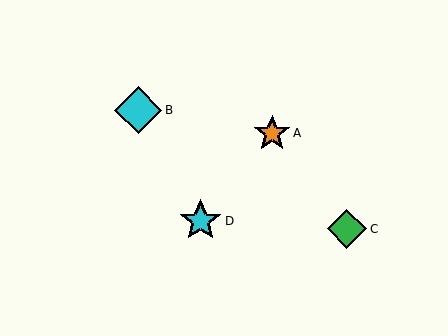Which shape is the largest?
The cyan diamond (labeled B) is the largest.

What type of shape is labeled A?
Shape A is an orange star.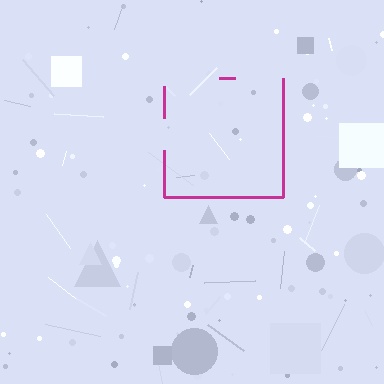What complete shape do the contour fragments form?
The contour fragments form a square.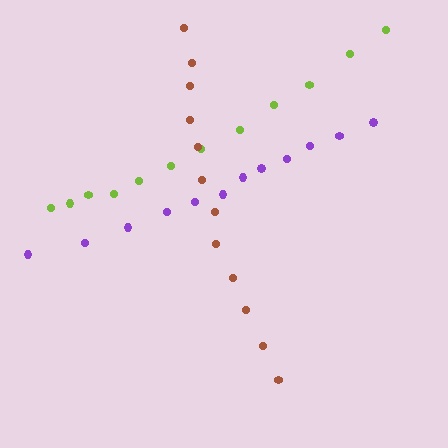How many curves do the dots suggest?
There are 3 distinct paths.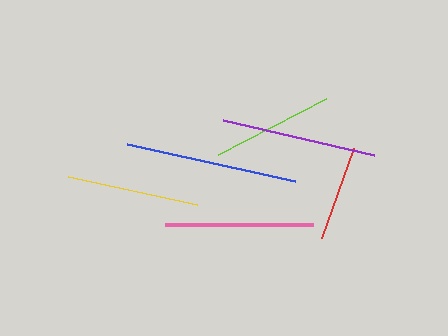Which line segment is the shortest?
The red line is the shortest at approximately 95 pixels.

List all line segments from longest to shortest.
From longest to shortest: blue, purple, pink, yellow, lime, red.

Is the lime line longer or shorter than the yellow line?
The yellow line is longer than the lime line.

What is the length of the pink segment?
The pink segment is approximately 147 pixels long.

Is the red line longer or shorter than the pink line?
The pink line is longer than the red line.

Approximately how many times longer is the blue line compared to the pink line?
The blue line is approximately 1.2 times the length of the pink line.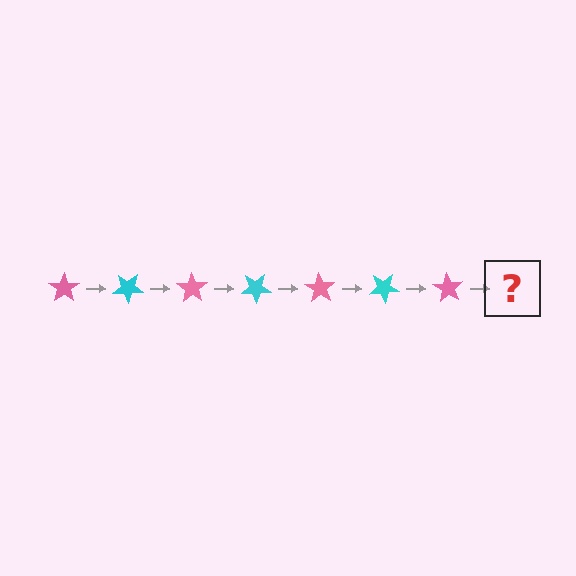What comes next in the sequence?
The next element should be a cyan star, rotated 245 degrees from the start.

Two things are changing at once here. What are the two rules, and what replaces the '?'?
The two rules are that it rotates 35 degrees each step and the color cycles through pink and cyan. The '?' should be a cyan star, rotated 245 degrees from the start.